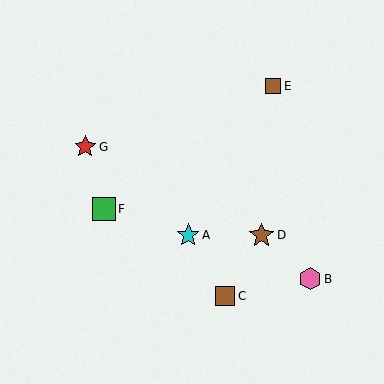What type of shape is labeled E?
Shape E is a brown square.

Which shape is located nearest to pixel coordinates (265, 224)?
The brown star (labeled D) at (261, 235) is nearest to that location.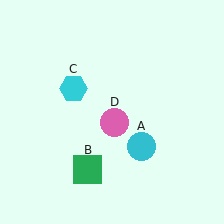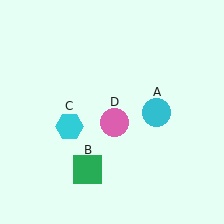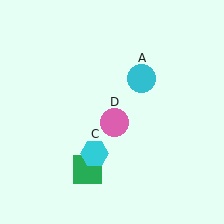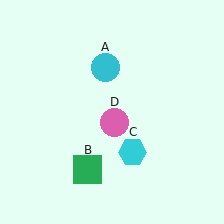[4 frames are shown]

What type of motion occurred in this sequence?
The cyan circle (object A), cyan hexagon (object C) rotated counterclockwise around the center of the scene.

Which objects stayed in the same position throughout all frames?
Green square (object B) and pink circle (object D) remained stationary.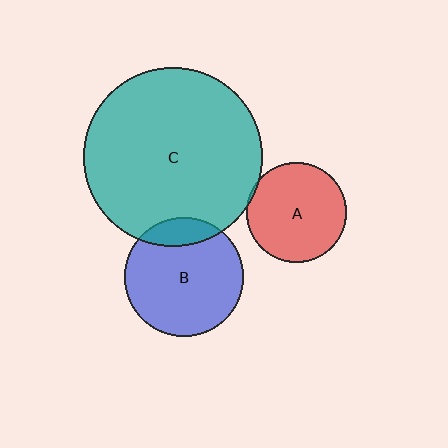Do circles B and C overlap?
Yes.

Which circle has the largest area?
Circle C (teal).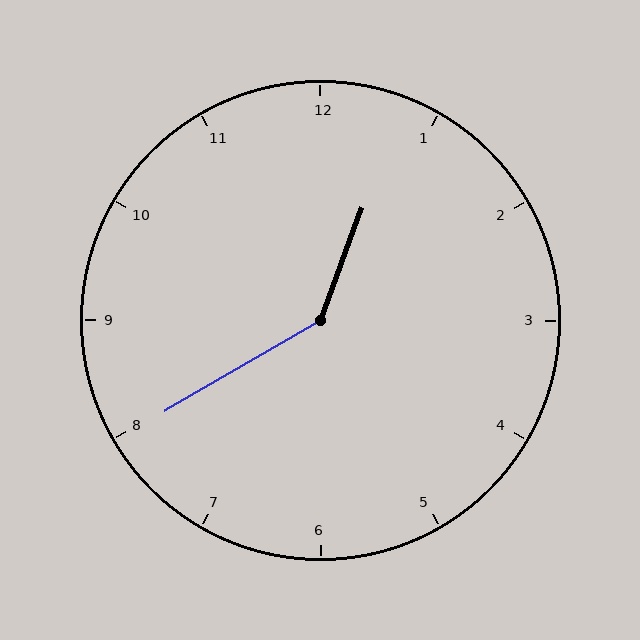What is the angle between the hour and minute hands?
Approximately 140 degrees.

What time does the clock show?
12:40.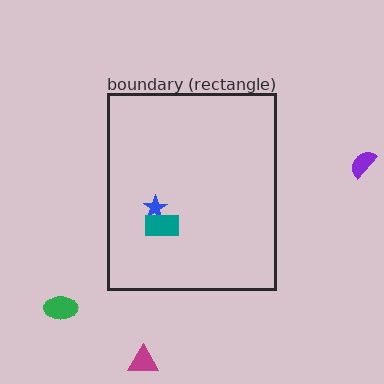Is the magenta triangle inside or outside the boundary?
Outside.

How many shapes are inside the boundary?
2 inside, 3 outside.